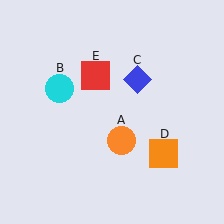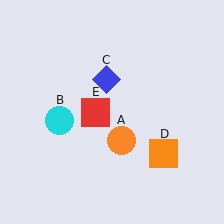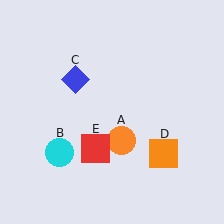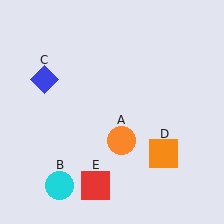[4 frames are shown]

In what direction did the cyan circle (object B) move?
The cyan circle (object B) moved down.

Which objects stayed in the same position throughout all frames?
Orange circle (object A) and orange square (object D) remained stationary.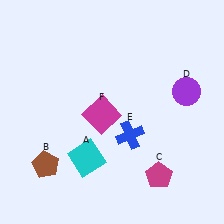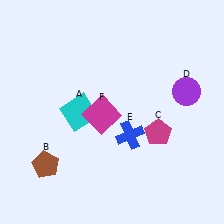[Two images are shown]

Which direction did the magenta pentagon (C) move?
The magenta pentagon (C) moved up.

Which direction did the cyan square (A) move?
The cyan square (A) moved up.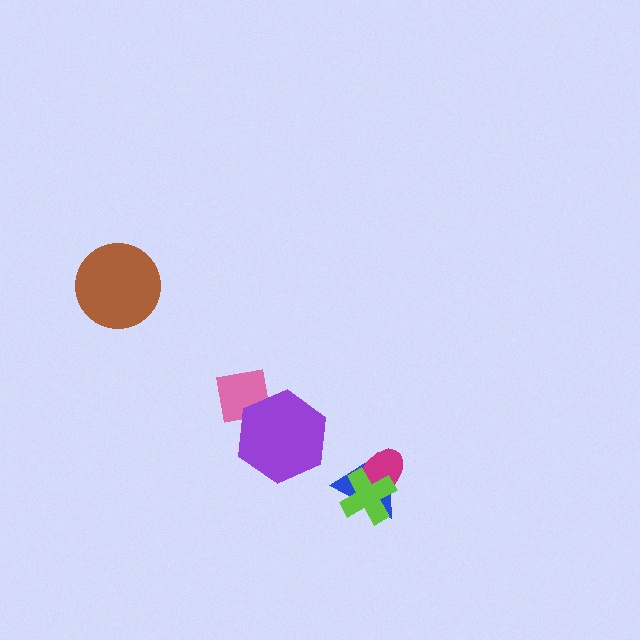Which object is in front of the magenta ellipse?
The lime cross is in front of the magenta ellipse.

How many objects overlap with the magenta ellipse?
2 objects overlap with the magenta ellipse.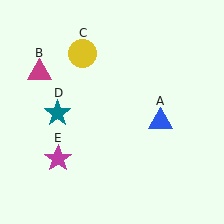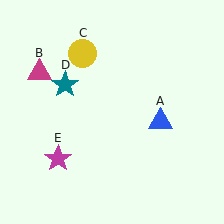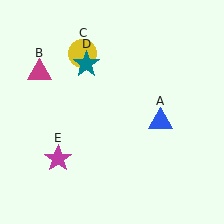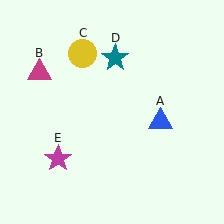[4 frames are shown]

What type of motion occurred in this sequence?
The teal star (object D) rotated clockwise around the center of the scene.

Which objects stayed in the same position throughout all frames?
Blue triangle (object A) and magenta triangle (object B) and yellow circle (object C) and magenta star (object E) remained stationary.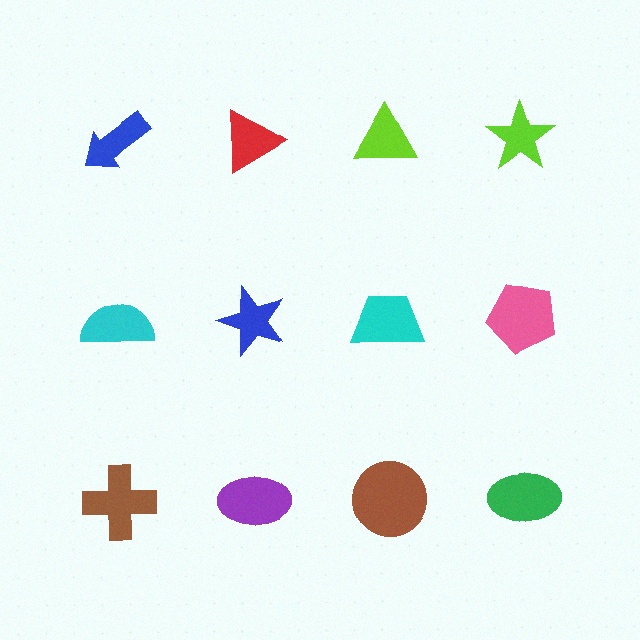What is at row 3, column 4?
A green ellipse.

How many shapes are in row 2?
4 shapes.